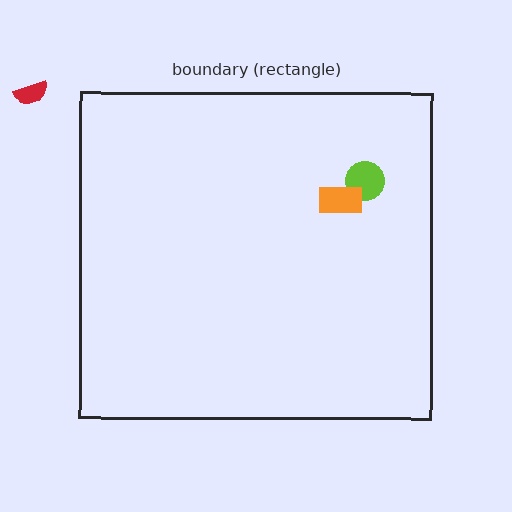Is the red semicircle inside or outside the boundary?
Outside.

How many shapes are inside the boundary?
2 inside, 1 outside.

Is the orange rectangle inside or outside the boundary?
Inside.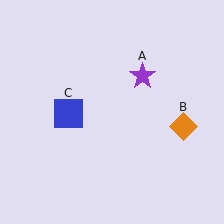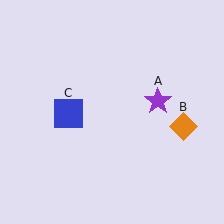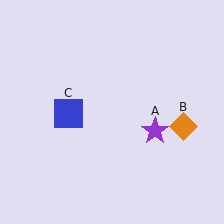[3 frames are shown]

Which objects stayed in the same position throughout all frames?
Orange diamond (object B) and blue square (object C) remained stationary.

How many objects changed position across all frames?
1 object changed position: purple star (object A).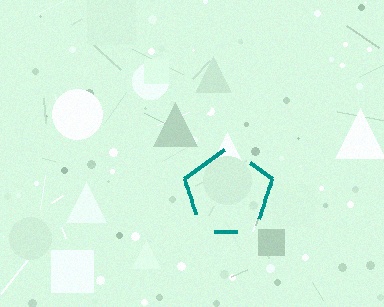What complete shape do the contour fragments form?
The contour fragments form a pentagon.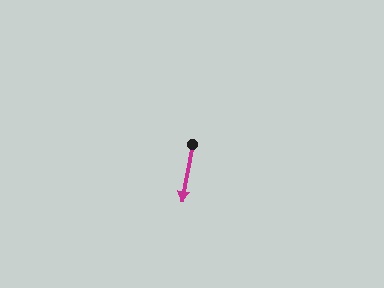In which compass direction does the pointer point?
South.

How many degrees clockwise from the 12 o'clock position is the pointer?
Approximately 190 degrees.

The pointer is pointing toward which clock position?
Roughly 6 o'clock.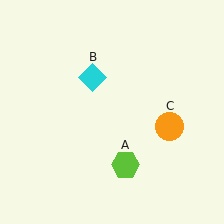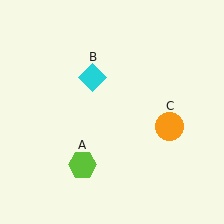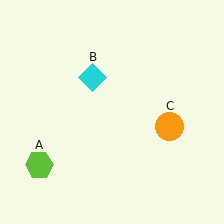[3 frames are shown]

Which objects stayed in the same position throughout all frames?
Cyan diamond (object B) and orange circle (object C) remained stationary.